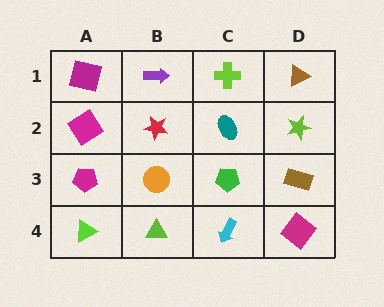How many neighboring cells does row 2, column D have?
3.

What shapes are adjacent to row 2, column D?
A brown triangle (row 1, column D), a brown rectangle (row 3, column D), a teal ellipse (row 2, column C).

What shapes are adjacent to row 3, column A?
A magenta diamond (row 2, column A), a lime triangle (row 4, column A), an orange circle (row 3, column B).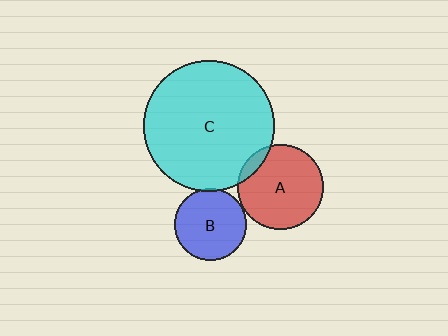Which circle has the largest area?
Circle C (cyan).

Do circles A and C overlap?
Yes.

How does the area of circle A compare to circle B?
Approximately 1.4 times.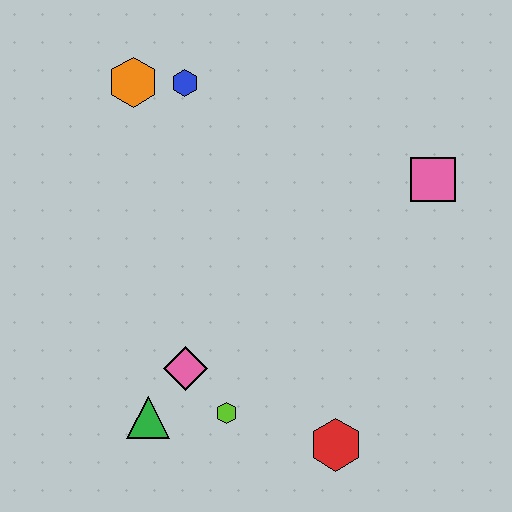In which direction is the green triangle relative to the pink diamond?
The green triangle is below the pink diamond.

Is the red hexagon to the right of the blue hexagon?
Yes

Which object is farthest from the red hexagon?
The orange hexagon is farthest from the red hexagon.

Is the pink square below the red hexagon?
No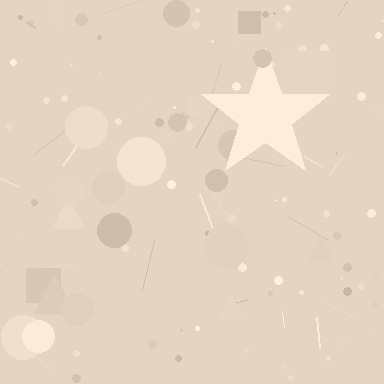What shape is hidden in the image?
A star is hidden in the image.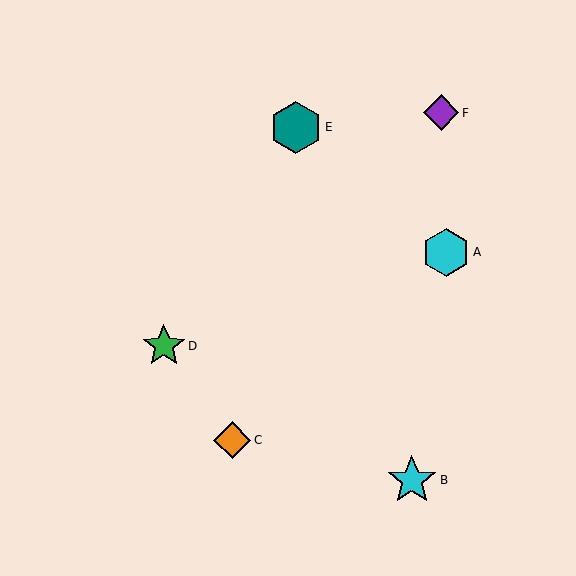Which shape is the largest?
The teal hexagon (labeled E) is the largest.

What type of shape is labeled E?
Shape E is a teal hexagon.